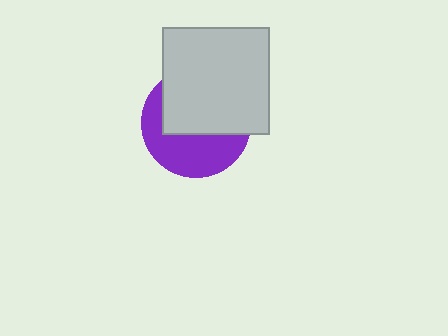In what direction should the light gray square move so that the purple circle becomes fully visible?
The light gray square should move up. That is the shortest direction to clear the overlap and leave the purple circle fully visible.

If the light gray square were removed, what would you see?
You would see the complete purple circle.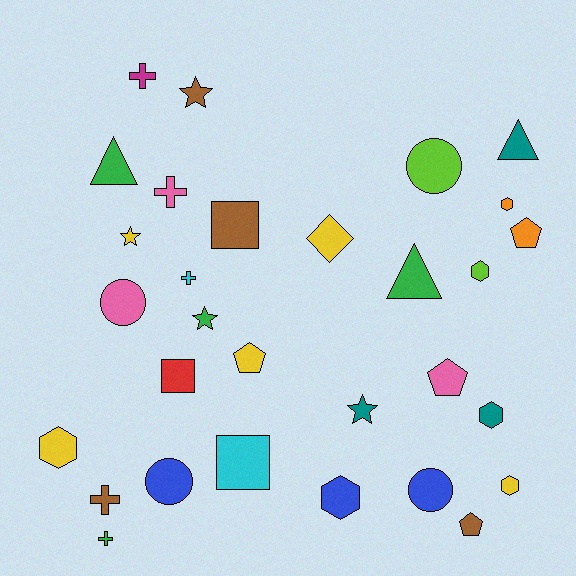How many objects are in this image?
There are 30 objects.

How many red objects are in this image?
There is 1 red object.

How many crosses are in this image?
There are 5 crosses.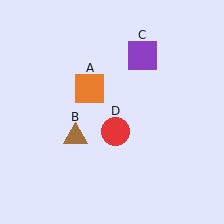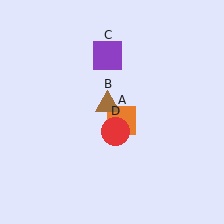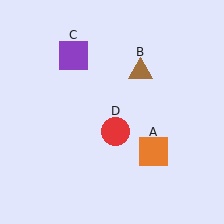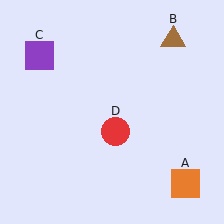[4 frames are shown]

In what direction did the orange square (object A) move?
The orange square (object A) moved down and to the right.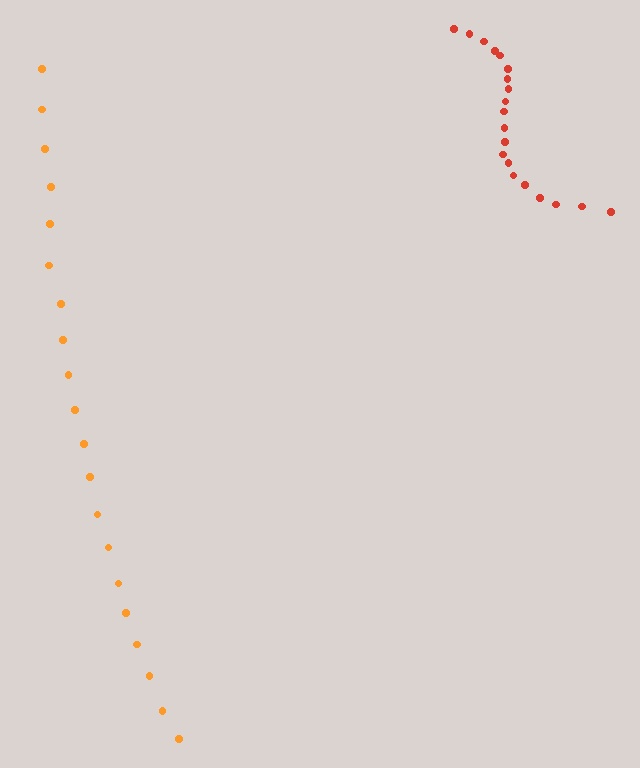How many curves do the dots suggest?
There are 2 distinct paths.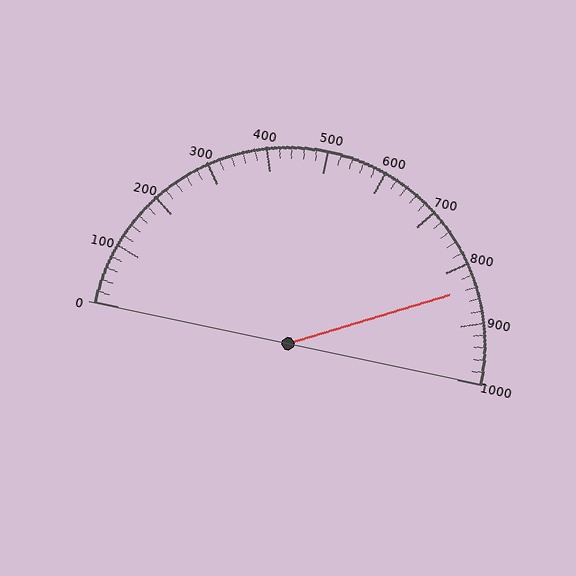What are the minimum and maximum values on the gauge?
The gauge ranges from 0 to 1000.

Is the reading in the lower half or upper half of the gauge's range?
The reading is in the upper half of the range (0 to 1000).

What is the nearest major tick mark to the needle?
The nearest major tick mark is 800.